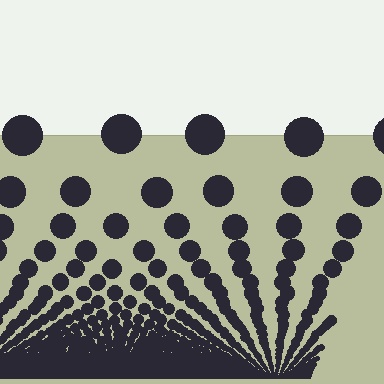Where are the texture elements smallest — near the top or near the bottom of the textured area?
Near the bottom.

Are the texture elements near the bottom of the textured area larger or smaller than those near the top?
Smaller. The gradient is inverted — elements near the bottom are smaller and denser.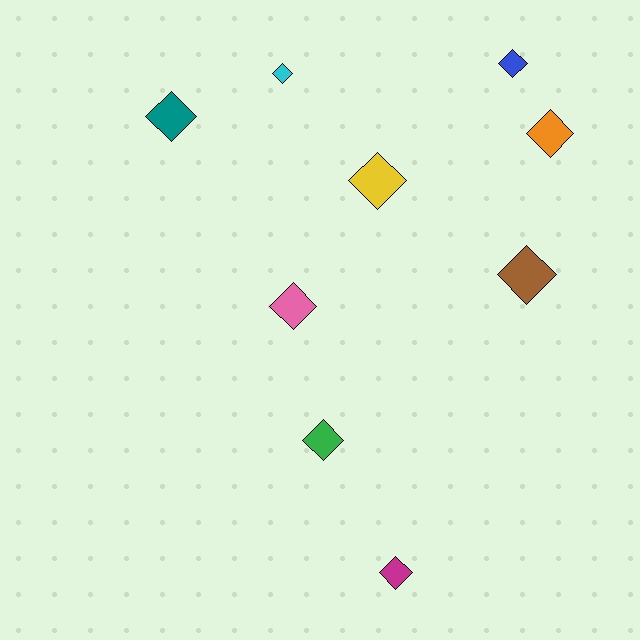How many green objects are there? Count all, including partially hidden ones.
There is 1 green object.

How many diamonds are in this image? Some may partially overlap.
There are 9 diamonds.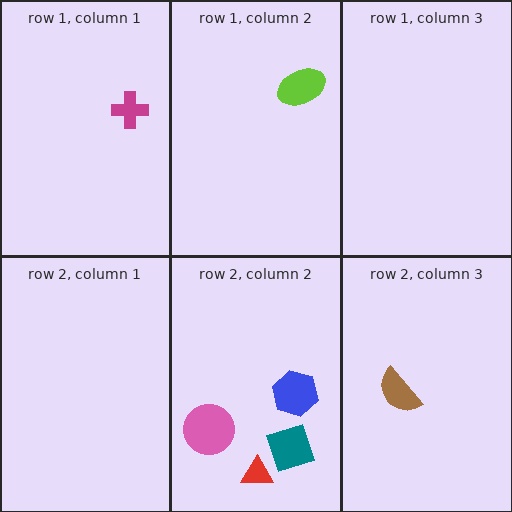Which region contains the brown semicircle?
The row 2, column 3 region.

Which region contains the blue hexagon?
The row 2, column 2 region.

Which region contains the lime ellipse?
The row 1, column 2 region.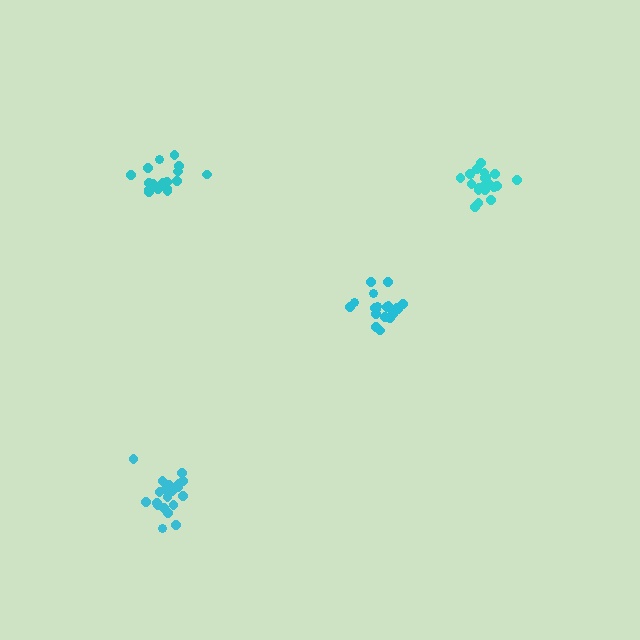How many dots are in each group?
Group 1: 19 dots, Group 2: 21 dots, Group 3: 21 dots, Group 4: 17 dots (78 total).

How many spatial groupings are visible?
There are 4 spatial groupings.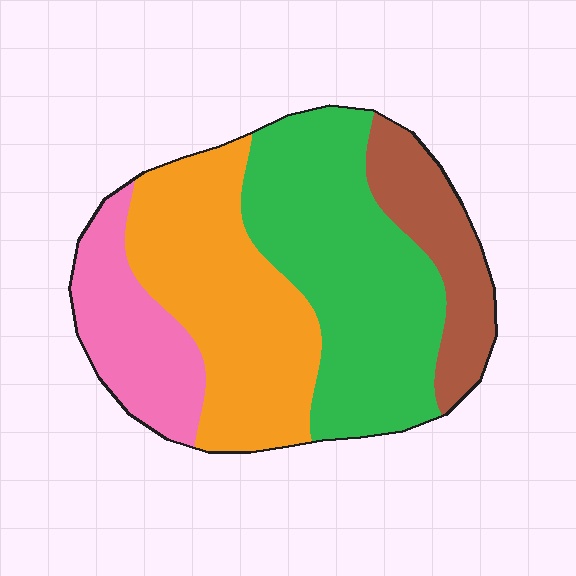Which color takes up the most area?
Green, at roughly 35%.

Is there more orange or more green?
Green.